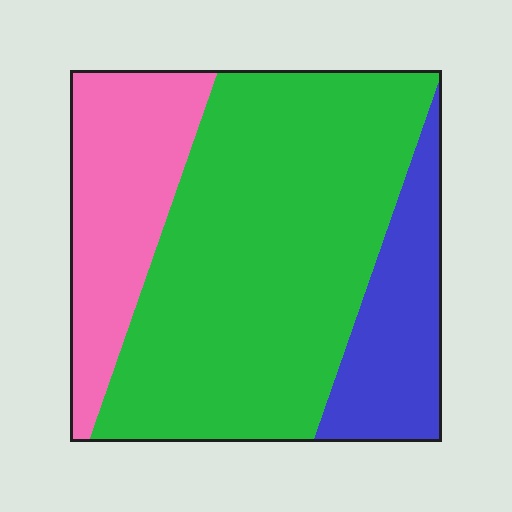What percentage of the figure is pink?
Pink takes up about one fifth (1/5) of the figure.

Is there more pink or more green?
Green.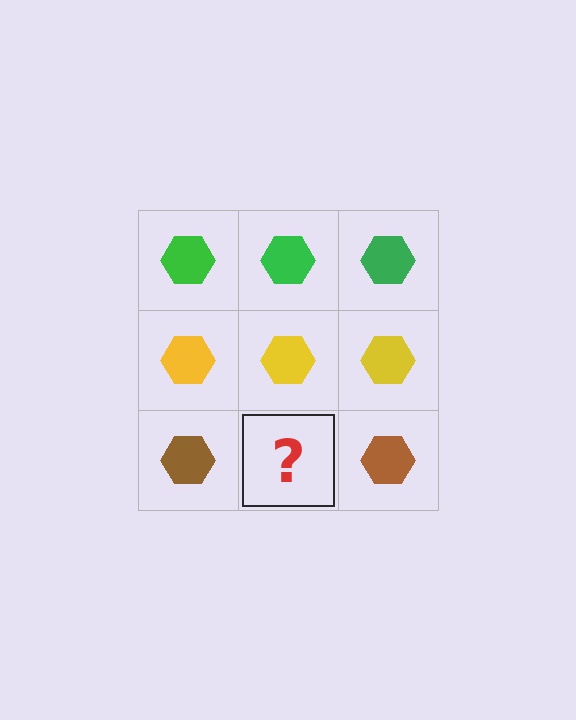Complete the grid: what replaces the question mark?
The question mark should be replaced with a brown hexagon.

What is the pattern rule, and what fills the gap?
The rule is that each row has a consistent color. The gap should be filled with a brown hexagon.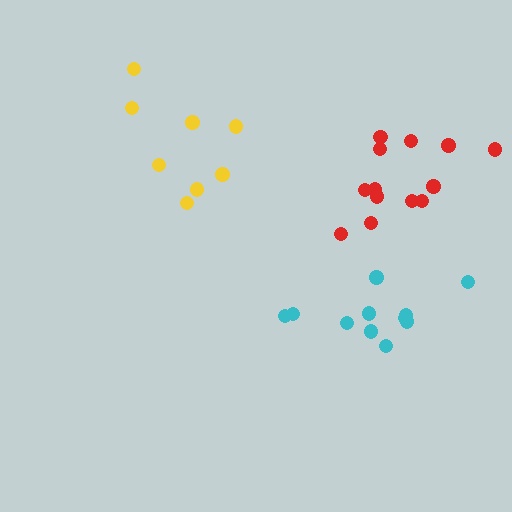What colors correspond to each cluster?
The clusters are colored: cyan, red, yellow.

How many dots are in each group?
Group 1: 11 dots, Group 2: 13 dots, Group 3: 8 dots (32 total).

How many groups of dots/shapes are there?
There are 3 groups.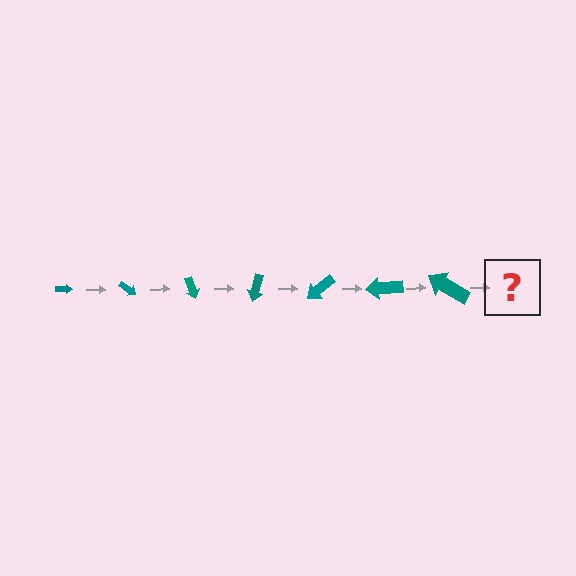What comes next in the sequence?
The next element should be an arrow, larger than the previous one and rotated 245 degrees from the start.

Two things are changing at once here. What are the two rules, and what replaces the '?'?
The two rules are that the arrow grows larger each step and it rotates 35 degrees each step. The '?' should be an arrow, larger than the previous one and rotated 245 degrees from the start.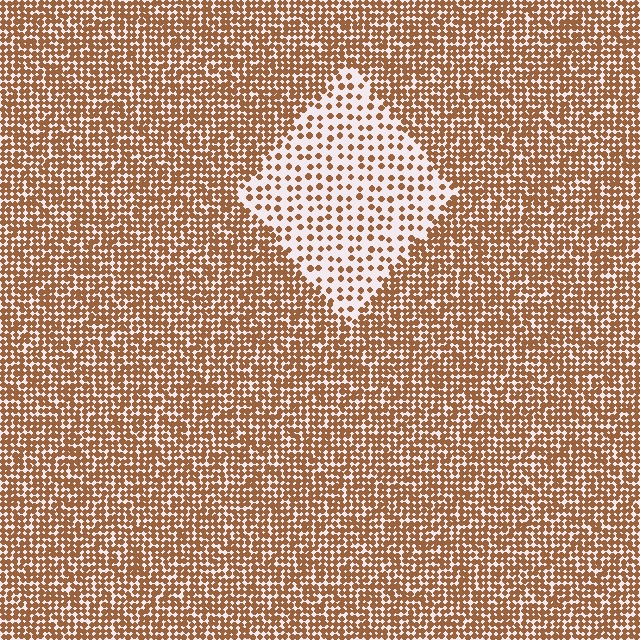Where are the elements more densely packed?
The elements are more densely packed outside the diamond boundary.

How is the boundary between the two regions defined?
The boundary is defined by a change in element density (approximately 2.6x ratio). All elements are the same color, size, and shape.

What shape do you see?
I see a diamond.